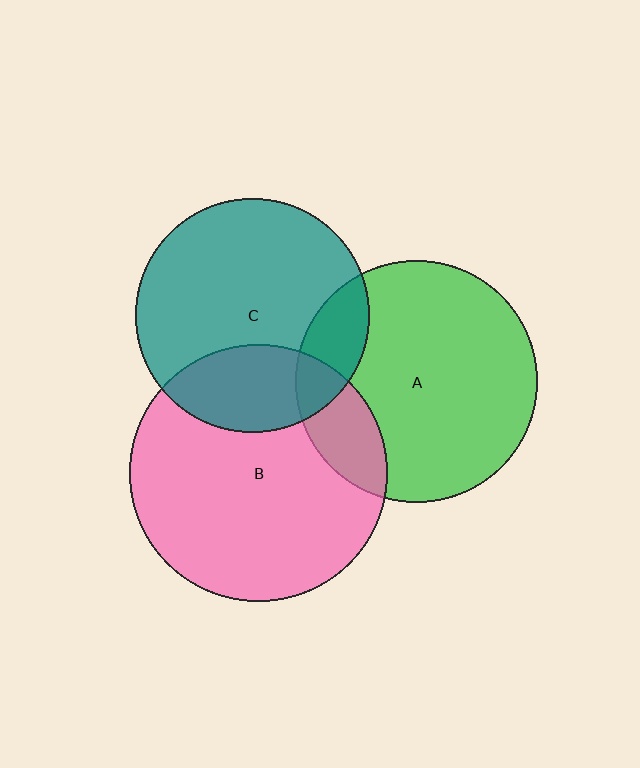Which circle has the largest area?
Circle B (pink).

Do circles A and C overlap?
Yes.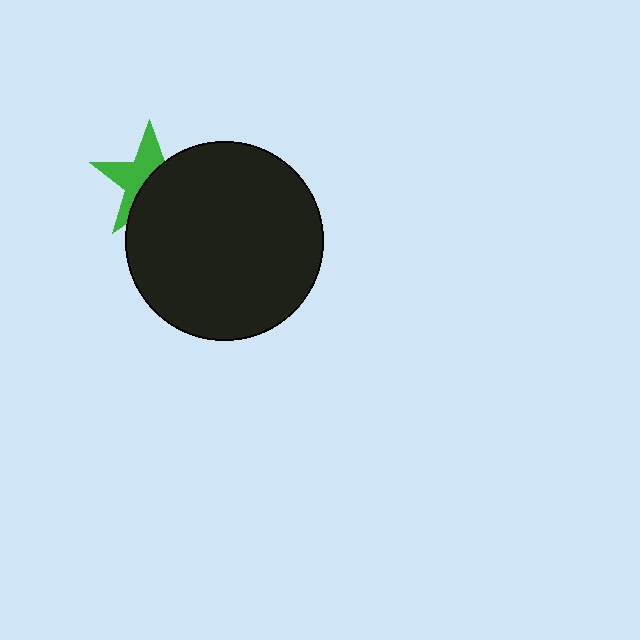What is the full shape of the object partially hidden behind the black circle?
The partially hidden object is a green star.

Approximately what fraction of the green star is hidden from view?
Roughly 52% of the green star is hidden behind the black circle.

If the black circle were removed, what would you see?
You would see the complete green star.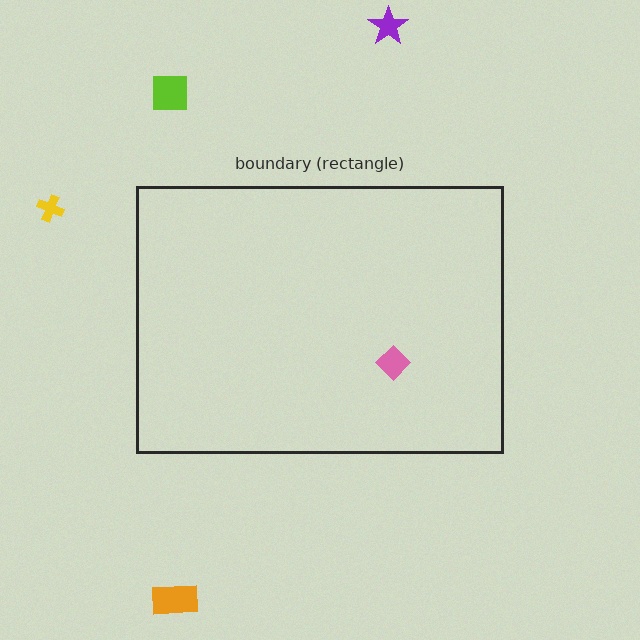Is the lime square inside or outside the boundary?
Outside.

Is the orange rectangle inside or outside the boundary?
Outside.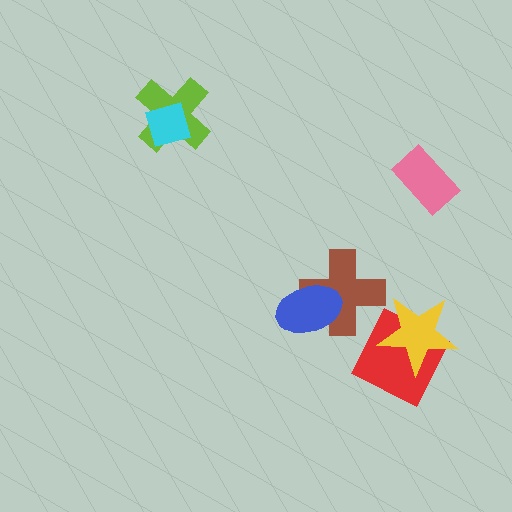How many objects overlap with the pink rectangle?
0 objects overlap with the pink rectangle.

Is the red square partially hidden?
Yes, it is partially covered by another shape.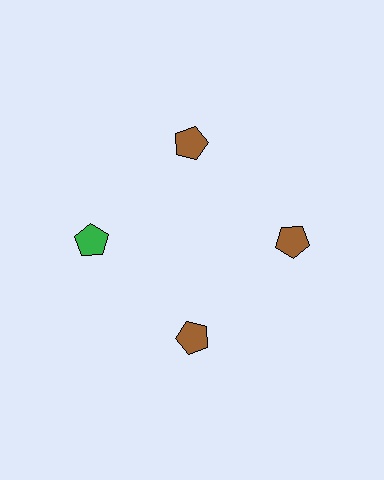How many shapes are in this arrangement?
There are 4 shapes arranged in a ring pattern.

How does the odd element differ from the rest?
It has a different color: green instead of brown.